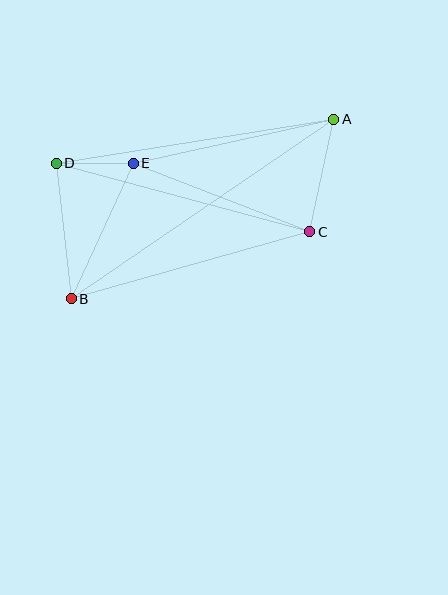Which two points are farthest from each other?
Points A and B are farthest from each other.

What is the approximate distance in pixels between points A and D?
The distance between A and D is approximately 281 pixels.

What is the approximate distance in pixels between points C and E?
The distance between C and E is approximately 189 pixels.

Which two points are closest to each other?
Points D and E are closest to each other.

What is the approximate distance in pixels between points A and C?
The distance between A and C is approximately 115 pixels.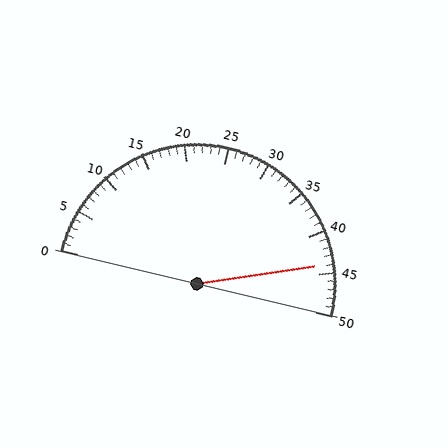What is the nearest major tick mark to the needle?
The nearest major tick mark is 45.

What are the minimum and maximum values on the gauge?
The gauge ranges from 0 to 50.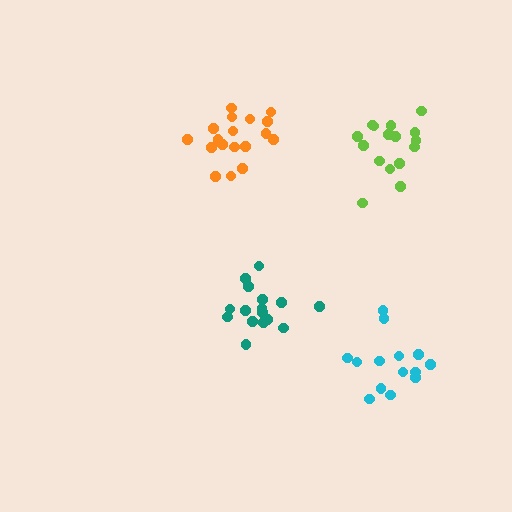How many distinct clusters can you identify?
There are 4 distinct clusters.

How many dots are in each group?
Group 1: 17 dots, Group 2: 16 dots, Group 3: 14 dots, Group 4: 19 dots (66 total).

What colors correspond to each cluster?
The clusters are colored: teal, lime, cyan, orange.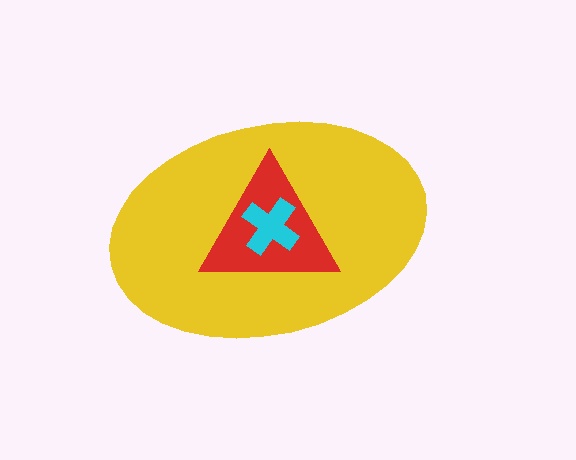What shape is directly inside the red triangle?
The cyan cross.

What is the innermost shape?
The cyan cross.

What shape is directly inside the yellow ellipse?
The red triangle.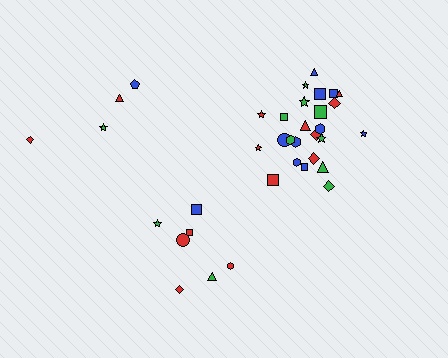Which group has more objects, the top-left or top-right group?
The top-right group.